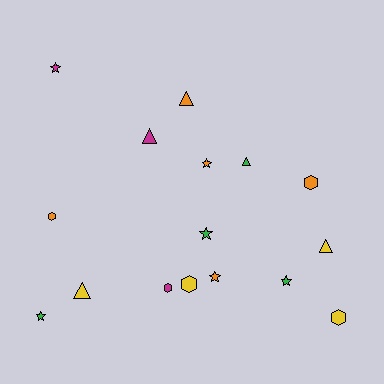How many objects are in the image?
There are 16 objects.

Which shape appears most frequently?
Star, with 6 objects.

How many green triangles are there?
There is 1 green triangle.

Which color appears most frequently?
Orange, with 5 objects.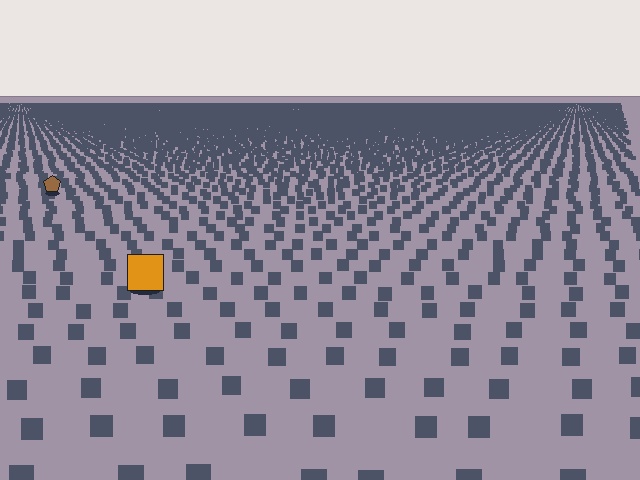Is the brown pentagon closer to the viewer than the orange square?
No. The orange square is closer — you can tell from the texture gradient: the ground texture is coarser near it.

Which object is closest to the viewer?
The orange square is closest. The texture marks near it are larger and more spread out.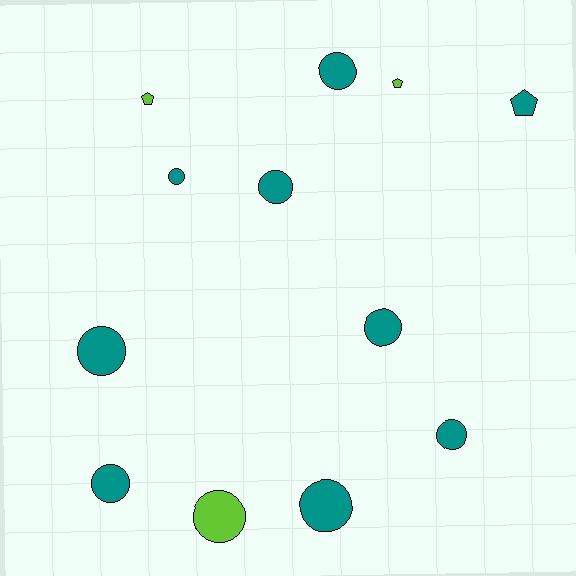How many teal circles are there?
There are 8 teal circles.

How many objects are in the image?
There are 12 objects.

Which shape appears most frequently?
Circle, with 9 objects.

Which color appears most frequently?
Teal, with 9 objects.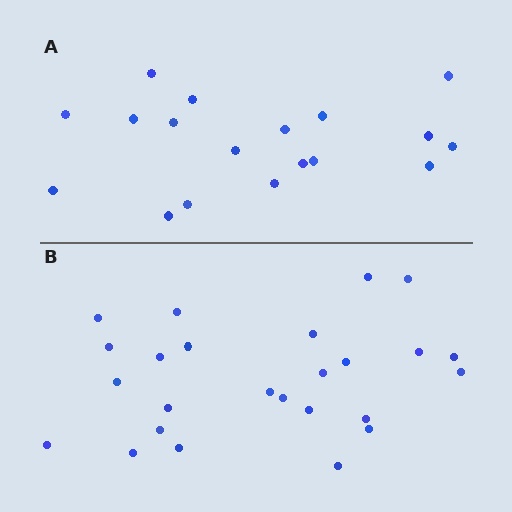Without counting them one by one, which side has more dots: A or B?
Region B (the bottom region) has more dots.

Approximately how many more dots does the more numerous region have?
Region B has roughly 8 or so more dots than region A.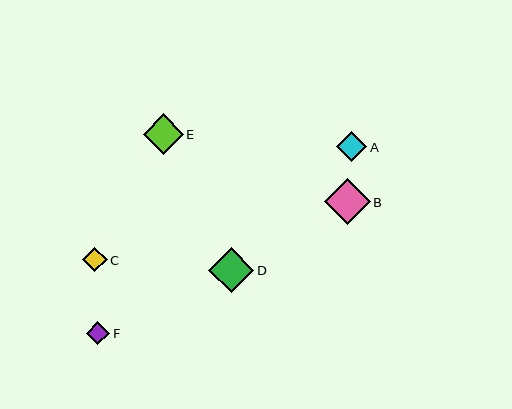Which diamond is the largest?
Diamond B is the largest with a size of approximately 45 pixels.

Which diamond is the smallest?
Diamond F is the smallest with a size of approximately 23 pixels.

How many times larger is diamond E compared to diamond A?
Diamond E is approximately 1.3 times the size of diamond A.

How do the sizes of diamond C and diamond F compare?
Diamond C and diamond F are approximately the same size.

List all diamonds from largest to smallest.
From largest to smallest: B, D, E, A, C, F.